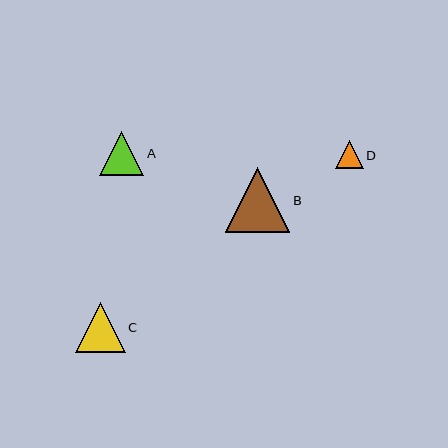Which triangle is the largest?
Triangle B is the largest with a size of approximately 65 pixels.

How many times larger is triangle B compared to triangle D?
Triangle B is approximately 2.3 times the size of triangle D.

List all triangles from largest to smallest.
From largest to smallest: B, C, A, D.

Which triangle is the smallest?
Triangle D is the smallest with a size of approximately 28 pixels.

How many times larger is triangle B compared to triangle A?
Triangle B is approximately 1.5 times the size of triangle A.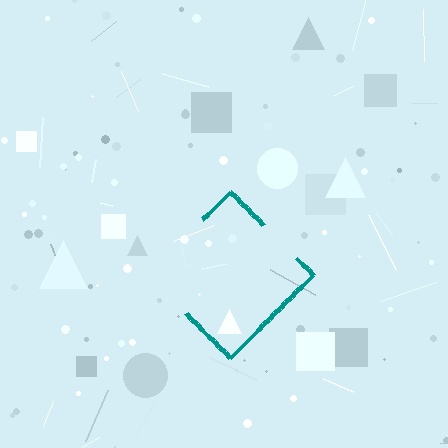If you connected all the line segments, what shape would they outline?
They would outline a diamond.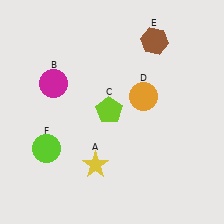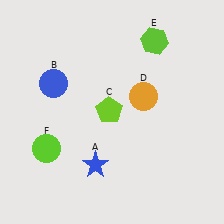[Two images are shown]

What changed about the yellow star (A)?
In Image 1, A is yellow. In Image 2, it changed to blue.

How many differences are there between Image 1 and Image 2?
There are 3 differences between the two images.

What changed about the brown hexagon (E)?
In Image 1, E is brown. In Image 2, it changed to lime.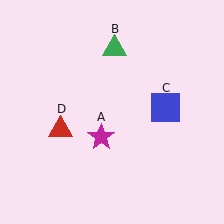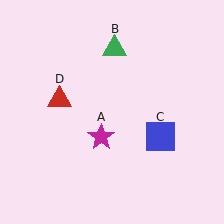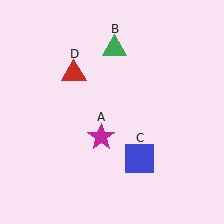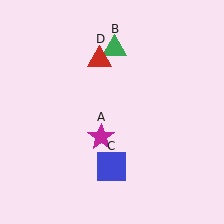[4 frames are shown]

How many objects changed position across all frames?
2 objects changed position: blue square (object C), red triangle (object D).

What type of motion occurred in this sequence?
The blue square (object C), red triangle (object D) rotated clockwise around the center of the scene.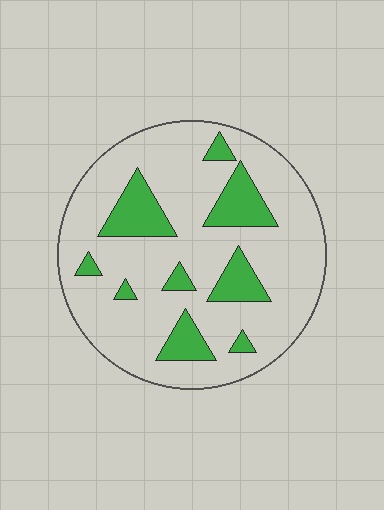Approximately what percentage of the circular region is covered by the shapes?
Approximately 20%.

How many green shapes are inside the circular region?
9.